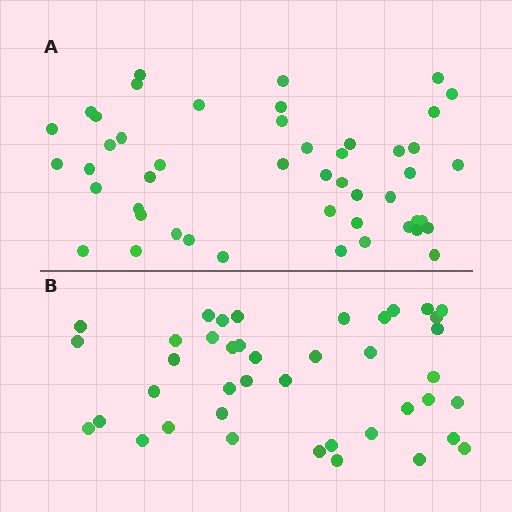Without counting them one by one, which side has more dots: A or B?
Region A (the top region) has more dots.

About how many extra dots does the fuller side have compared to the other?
Region A has roughly 8 or so more dots than region B.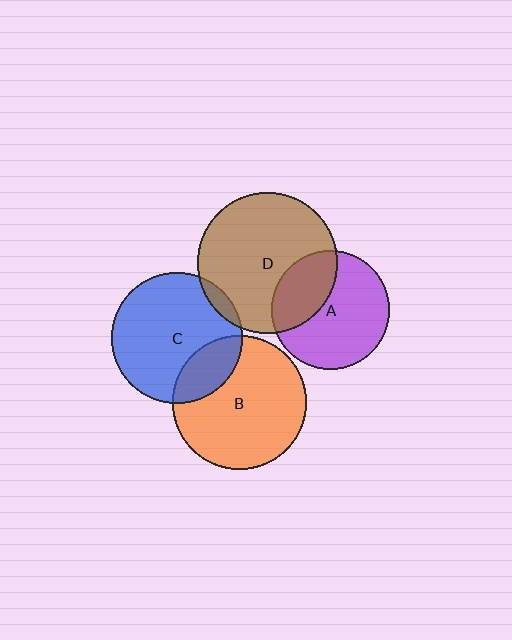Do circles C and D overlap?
Yes.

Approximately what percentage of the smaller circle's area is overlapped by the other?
Approximately 5%.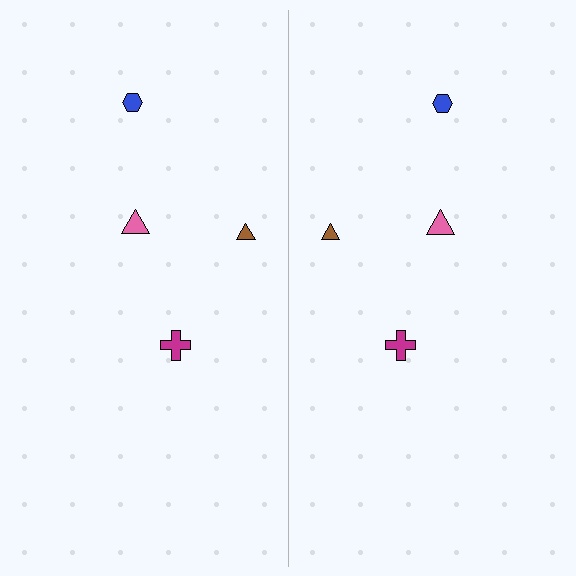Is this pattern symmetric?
Yes, this pattern has bilateral (reflection) symmetry.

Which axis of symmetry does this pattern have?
The pattern has a vertical axis of symmetry running through the center of the image.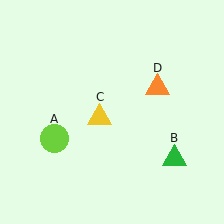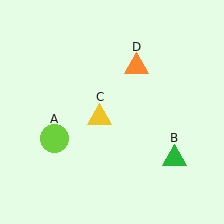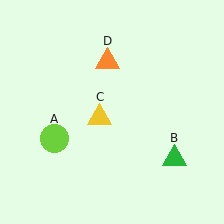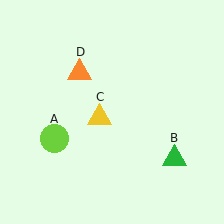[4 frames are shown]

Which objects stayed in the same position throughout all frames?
Lime circle (object A) and green triangle (object B) and yellow triangle (object C) remained stationary.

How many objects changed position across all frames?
1 object changed position: orange triangle (object D).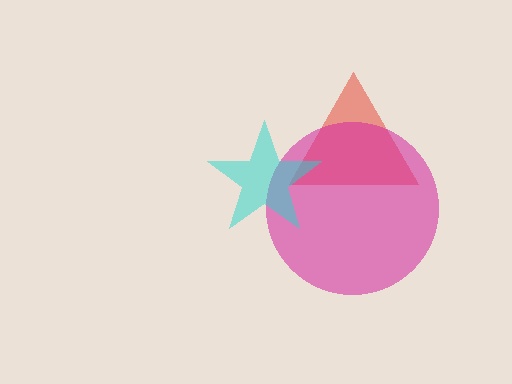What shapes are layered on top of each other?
The layered shapes are: a red triangle, a magenta circle, a cyan star.